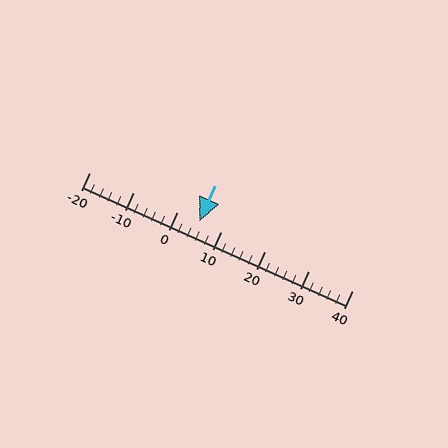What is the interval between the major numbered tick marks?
The major tick marks are spaced 10 units apart.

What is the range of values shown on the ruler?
The ruler shows values from -20 to 40.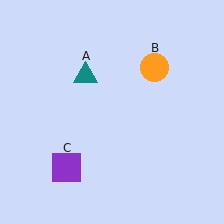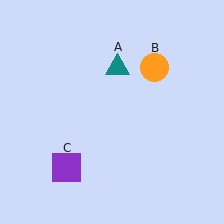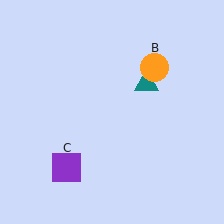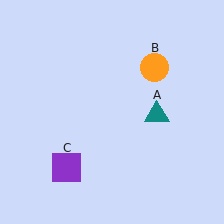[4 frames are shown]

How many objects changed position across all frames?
1 object changed position: teal triangle (object A).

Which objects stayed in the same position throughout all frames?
Orange circle (object B) and purple square (object C) remained stationary.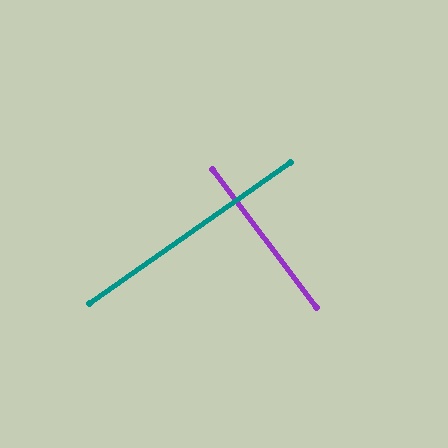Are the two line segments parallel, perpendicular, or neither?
Perpendicular — they meet at approximately 88°.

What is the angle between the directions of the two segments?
Approximately 88 degrees.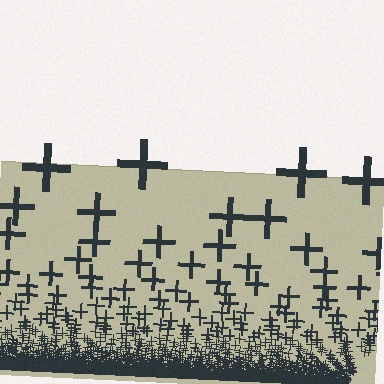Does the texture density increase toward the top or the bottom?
Density increases toward the bottom.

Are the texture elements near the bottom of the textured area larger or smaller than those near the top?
Smaller. The gradient is inverted — elements near the bottom are smaller and denser.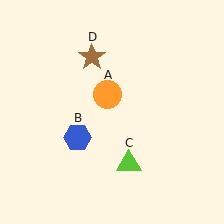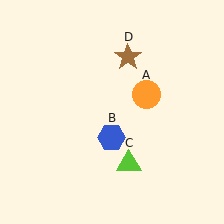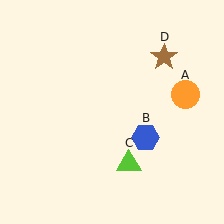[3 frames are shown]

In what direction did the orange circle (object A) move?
The orange circle (object A) moved right.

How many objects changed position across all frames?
3 objects changed position: orange circle (object A), blue hexagon (object B), brown star (object D).